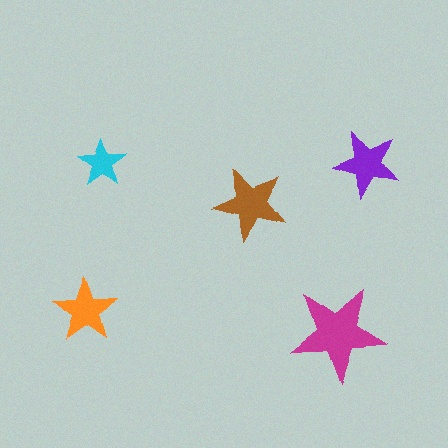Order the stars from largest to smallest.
the magenta one, the brown one, the purple one, the orange one, the cyan one.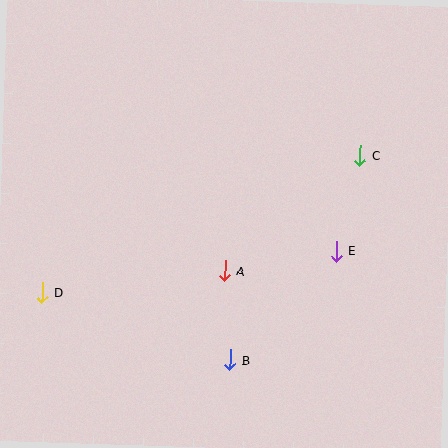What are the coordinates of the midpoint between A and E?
The midpoint between A and E is at (281, 261).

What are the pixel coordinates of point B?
Point B is at (230, 360).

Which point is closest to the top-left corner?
Point D is closest to the top-left corner.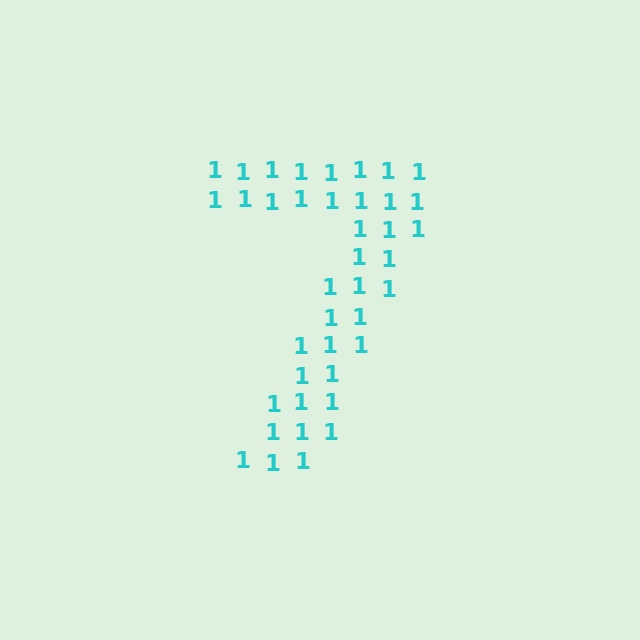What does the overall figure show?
The overall figure shows the digit 7.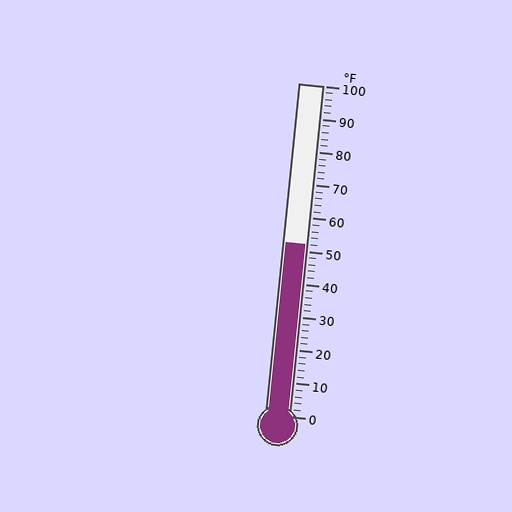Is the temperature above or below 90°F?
The temperature is below 90°F.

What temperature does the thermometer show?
The thermometer shows approximately 52°F.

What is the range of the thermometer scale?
The thermometer scale ranges from 0°F to 100°F.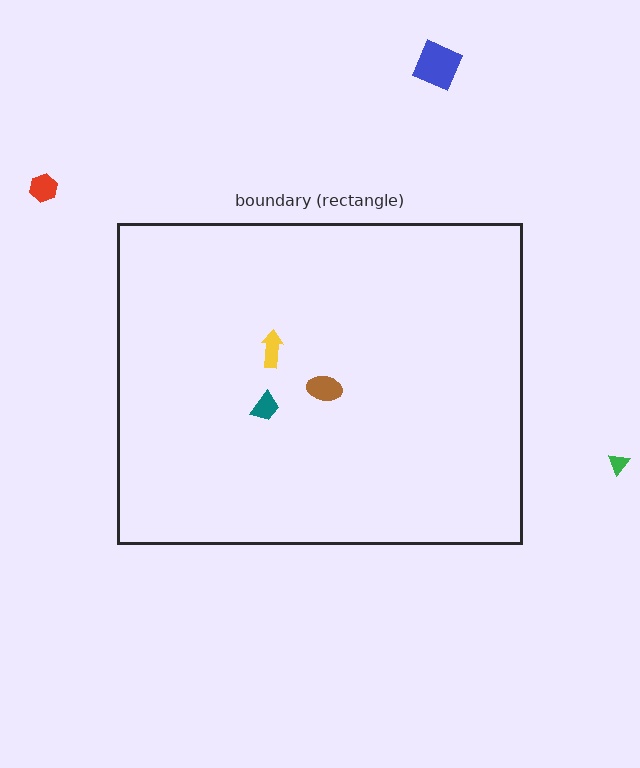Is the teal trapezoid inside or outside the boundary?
Inside.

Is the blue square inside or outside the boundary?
Outside.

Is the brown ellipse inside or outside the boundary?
Inside.